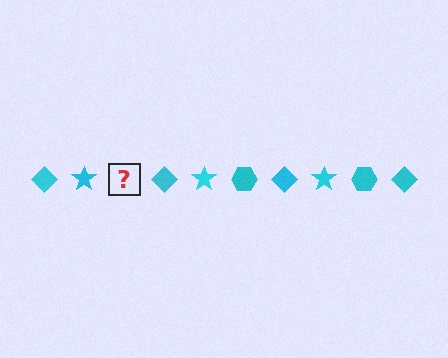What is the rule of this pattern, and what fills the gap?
The rule is that the pattern cycles through diamond, star, hexagon shapes in cyan. The gap should be filled with a cyan hexagon.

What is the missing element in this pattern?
The missing element is a cyan hexagon.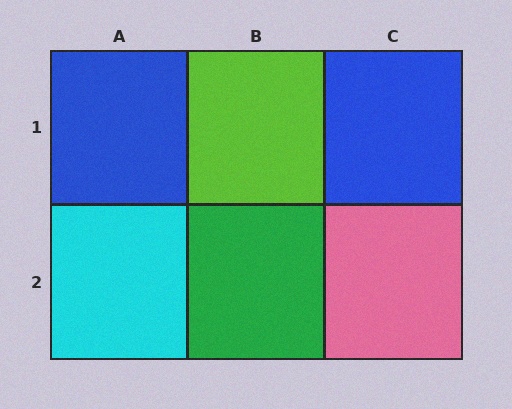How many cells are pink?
1 cell is pink.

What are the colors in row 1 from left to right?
Blue, lime, blue.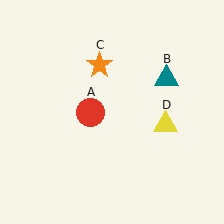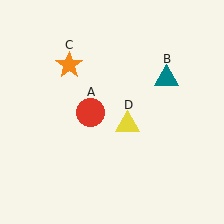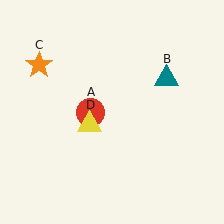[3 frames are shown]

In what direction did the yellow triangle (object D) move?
The yellow triangle (object D) moved left.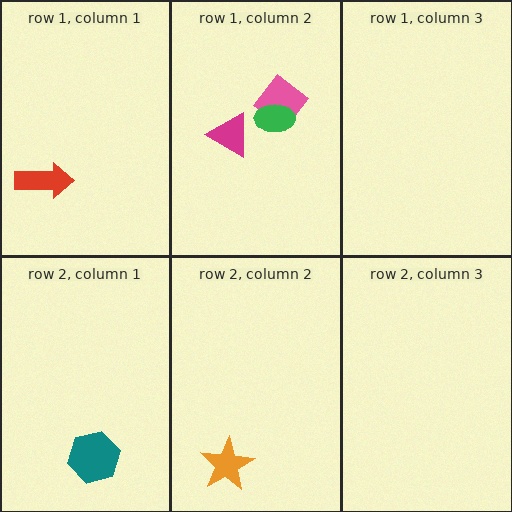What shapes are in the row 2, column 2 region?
The orange star.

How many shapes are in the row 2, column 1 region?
1.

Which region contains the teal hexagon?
The row 2, column 1 region.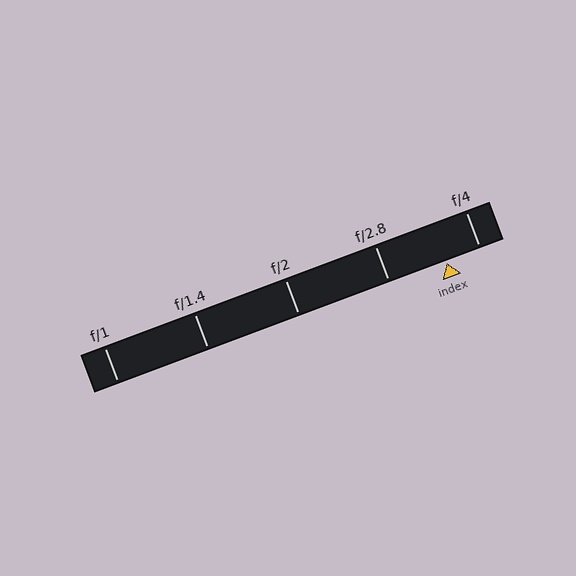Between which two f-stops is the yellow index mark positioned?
The index mark is between f/2.8 and f/4.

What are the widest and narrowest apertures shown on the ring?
The widest aperture shown is f/1 and the narrowest is f/4.